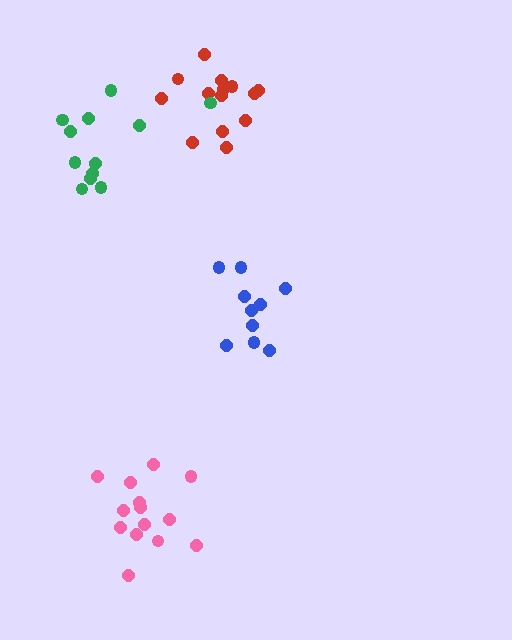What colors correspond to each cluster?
The clusters are colored: pink, red, blue, green.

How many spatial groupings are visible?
There are 4 spatial groupings.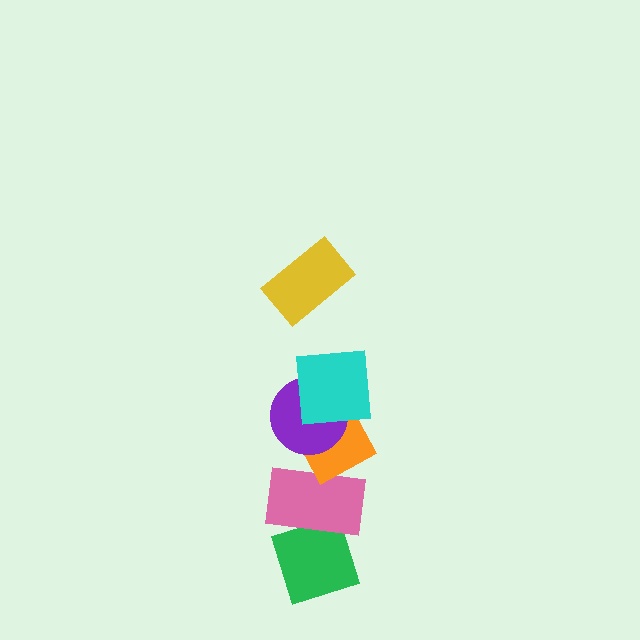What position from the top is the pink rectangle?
The pink rectangle is 5th from the top.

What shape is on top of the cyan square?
The yellow rectangle is on top of the cyan square.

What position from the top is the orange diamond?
The orange diamond is 4th from the top.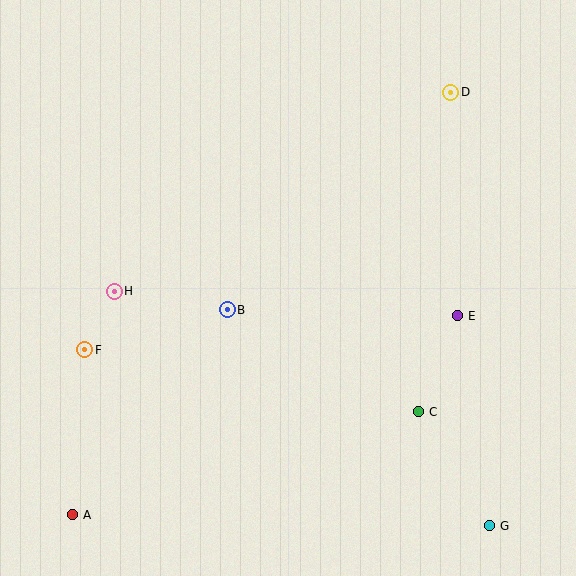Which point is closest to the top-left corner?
Point H is closest to the top-left corner.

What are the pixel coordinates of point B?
Point B is at (227, 310).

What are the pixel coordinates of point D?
Point D is at (451, 92).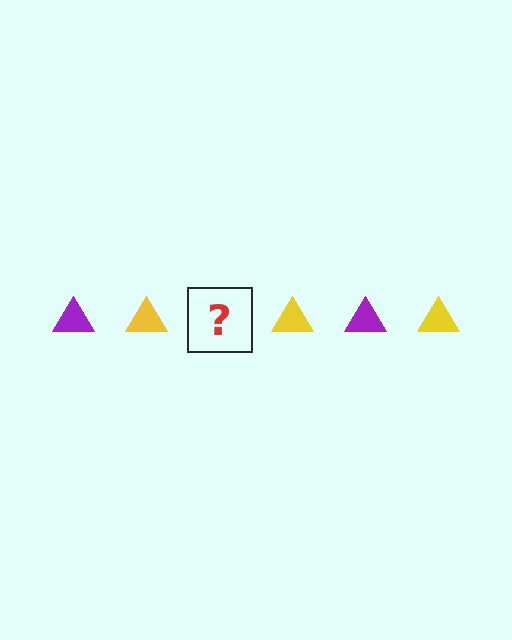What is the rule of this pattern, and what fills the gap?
The rule is that the pattern cycles through purple, yellow triangles. The gap should be filled with a purple triangle.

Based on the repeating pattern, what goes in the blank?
The blank should be a purple triangle.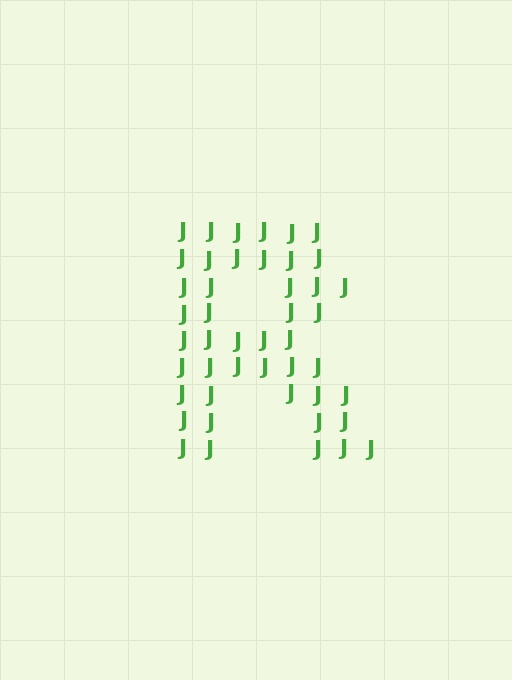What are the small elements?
The small elements are letter J's.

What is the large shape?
The large shape is the letter R.